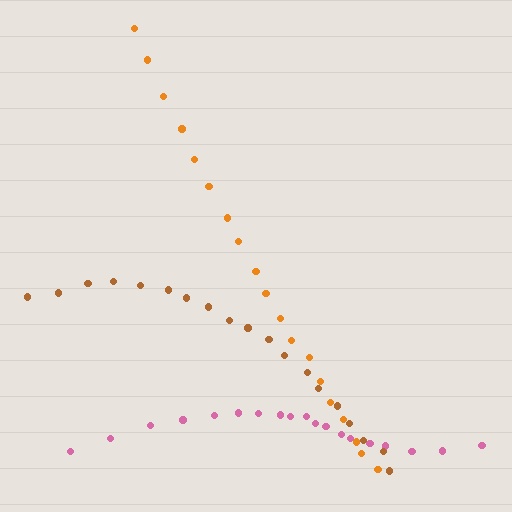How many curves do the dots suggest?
There are 3 distinct paths.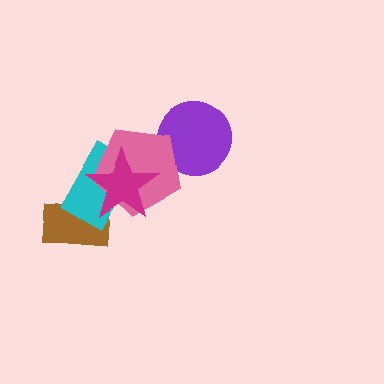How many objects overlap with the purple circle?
1 object overlaps with the purple circle.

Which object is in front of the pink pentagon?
The magenta star is in front of the pink pentagon.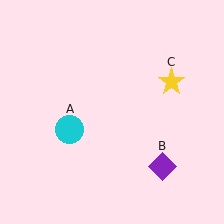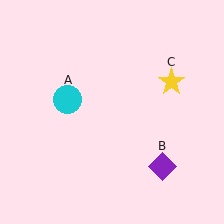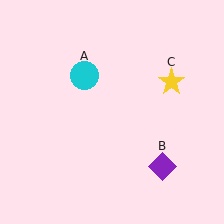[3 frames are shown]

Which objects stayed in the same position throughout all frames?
Purple diamond (object B) and yellow star (object C) remained stationary.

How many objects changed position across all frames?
1 object changed position: cyan circle (object A).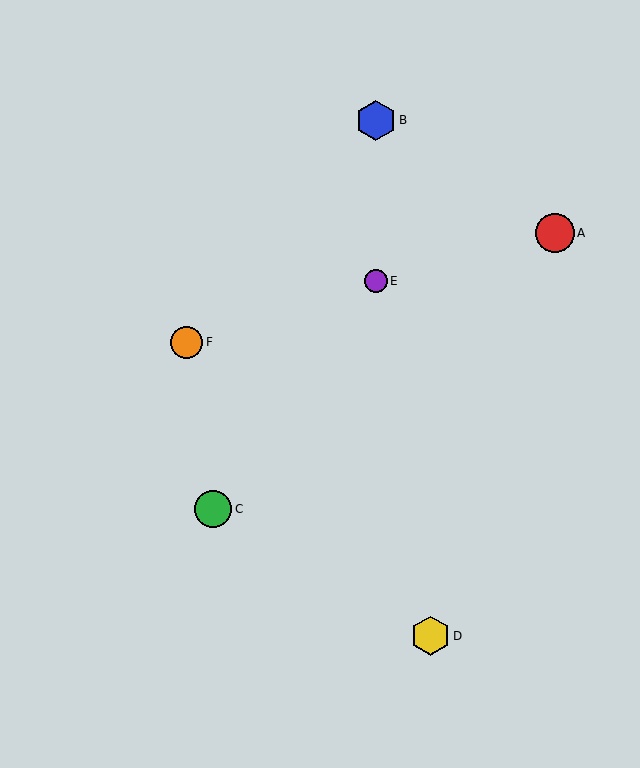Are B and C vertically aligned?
No, B is at x≈376 and C is at x≈213.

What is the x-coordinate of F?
Object F is at x≈187.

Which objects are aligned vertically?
Objects B, E are aligned vertically.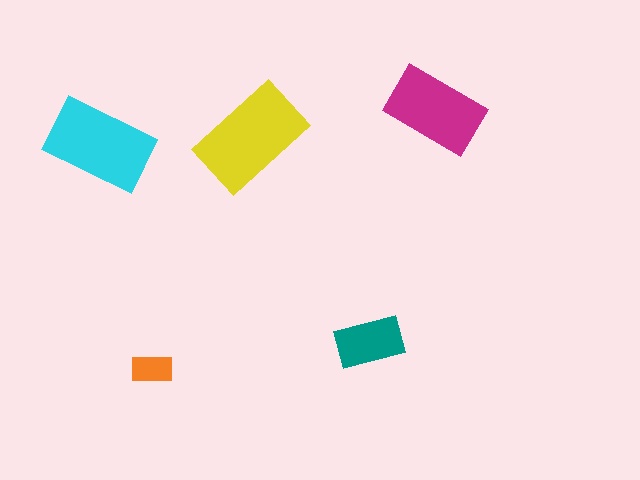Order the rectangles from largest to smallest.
the yellow one, the cyan one, the magenta one, the teal one, the orange one.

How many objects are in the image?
There are 5 objects in the image.